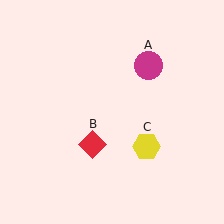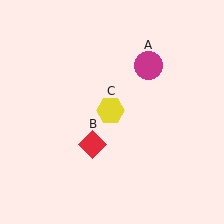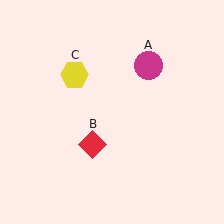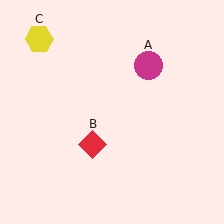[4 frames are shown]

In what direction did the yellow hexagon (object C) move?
The yellow hexagon (object C) moved up and to the left.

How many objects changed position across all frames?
1 object changed position: yellow hexagon (object C).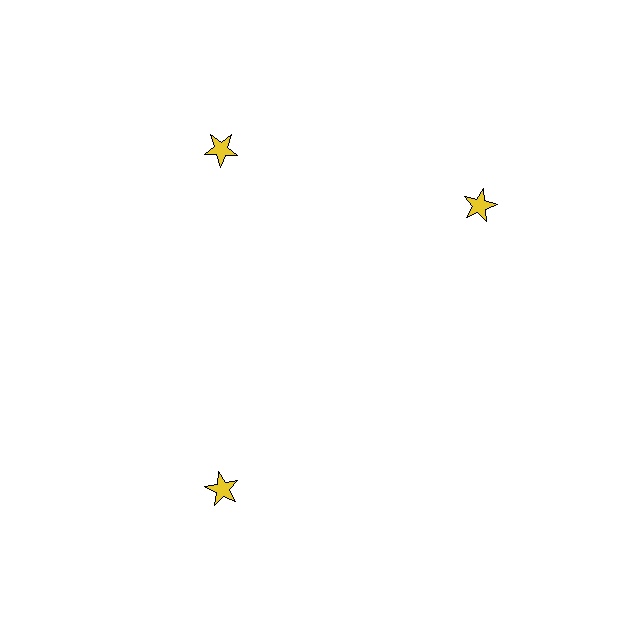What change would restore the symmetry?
The symmetry would be restored by rotating it back into even spacing with its neighbors so that all 3 stars sit at equal angles and equal distance from the center.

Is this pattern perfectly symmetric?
No. The 3 yellow stars are arranged in a ring, but one element near the 3 o'clock position is rotated out of alignment along the ring, breaking the 3-fold rotational symmetry.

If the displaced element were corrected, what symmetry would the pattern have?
It would have 3-fold rotational symmetry — the pattern would map onto itself every 120 degrees.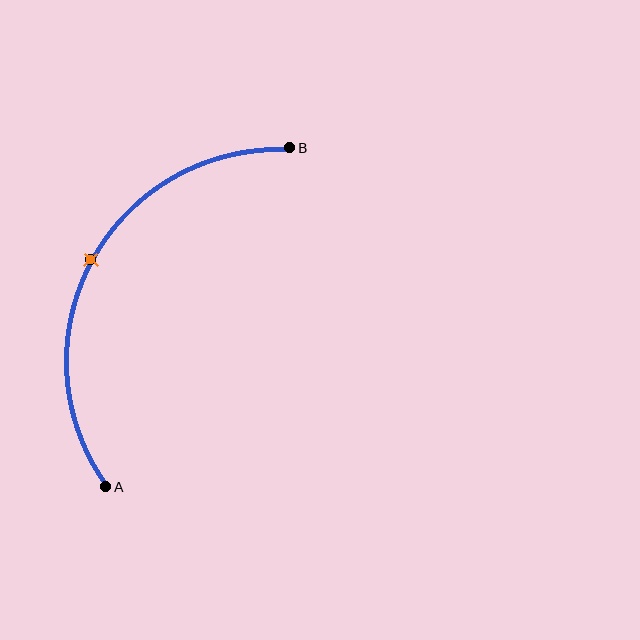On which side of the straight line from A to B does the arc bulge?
The arc bulges to the left of the straight line connecting A and B.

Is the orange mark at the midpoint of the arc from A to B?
Yes. The orange mark lies on the arc at equal arc-length from both A and B — it is the arc midpoint.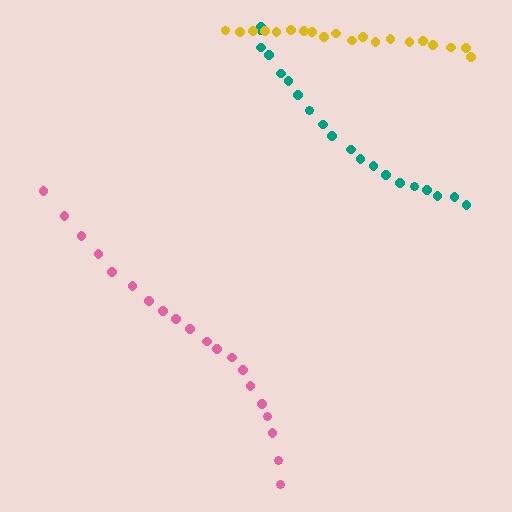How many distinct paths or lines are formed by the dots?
There are 3 distinct paths.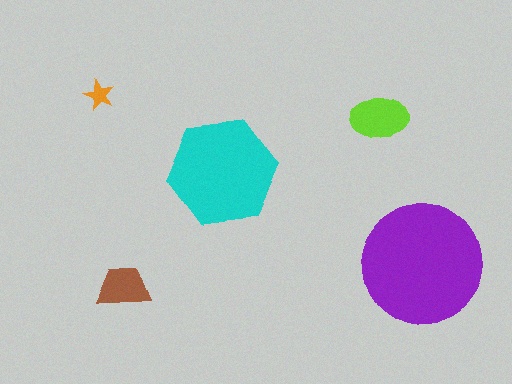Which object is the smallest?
The orange star.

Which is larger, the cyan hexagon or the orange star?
The cyan hexagon.